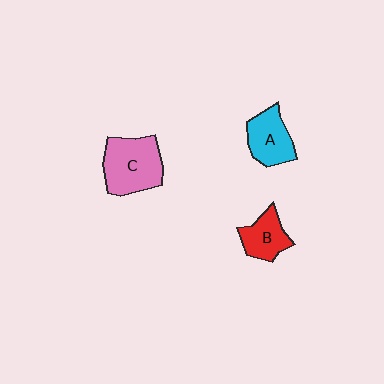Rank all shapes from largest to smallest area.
From largest to smallest: C (pink), A (cyan), B (red).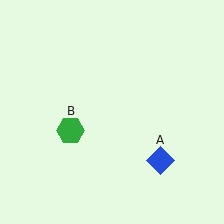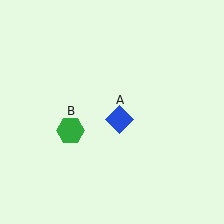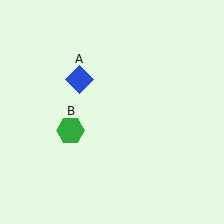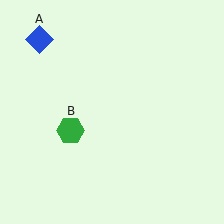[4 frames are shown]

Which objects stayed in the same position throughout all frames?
Green hexagon (object B) remained stationary.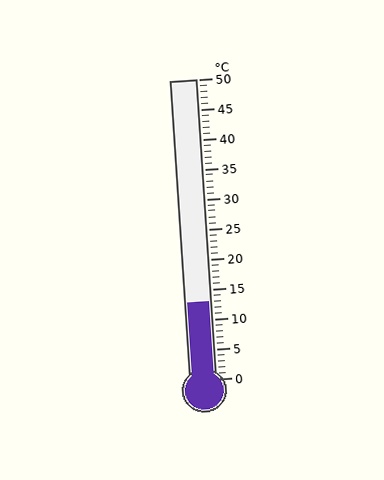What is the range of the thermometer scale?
The thermometer scale ranges from 0°C to 50°C.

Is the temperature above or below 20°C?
The temperature is below 20°C.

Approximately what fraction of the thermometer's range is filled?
The thermometer is filled to approximately 25% of its range.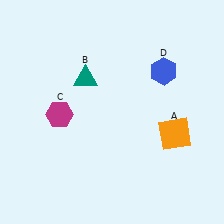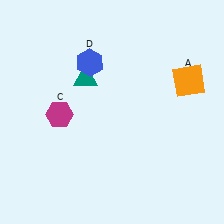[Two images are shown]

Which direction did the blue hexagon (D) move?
The blue hexagon (D) moved left.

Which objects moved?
The objects that moved are: the orange square (A), the blue hexagon (D).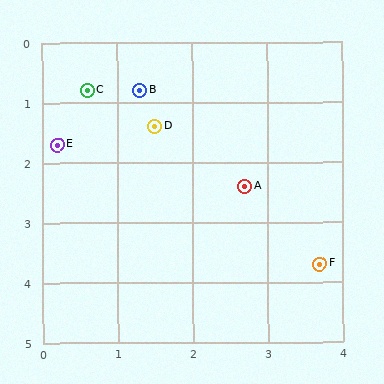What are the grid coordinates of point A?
Point A is at approximately (2.7, 2.4).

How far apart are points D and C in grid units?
Points D and C are about 1.1 grid units apart.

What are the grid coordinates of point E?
Point E is at approximately (0.2, 1.7).